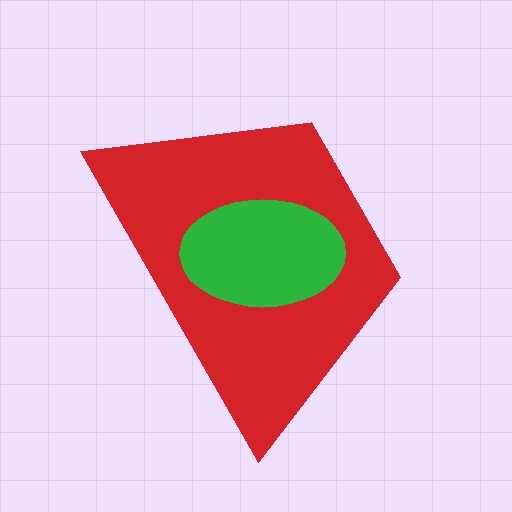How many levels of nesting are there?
2.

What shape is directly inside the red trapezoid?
The green ellipse.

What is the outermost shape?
The red trapezoid.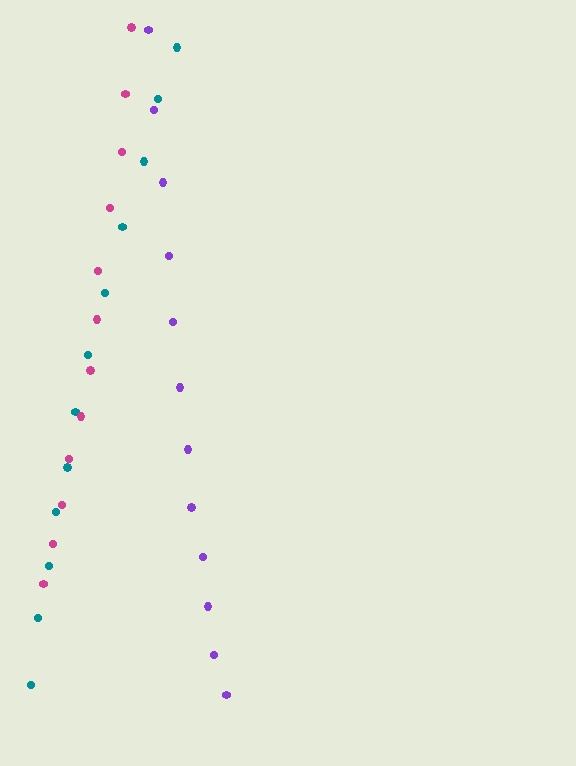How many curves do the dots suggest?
There are 3 distinct paths.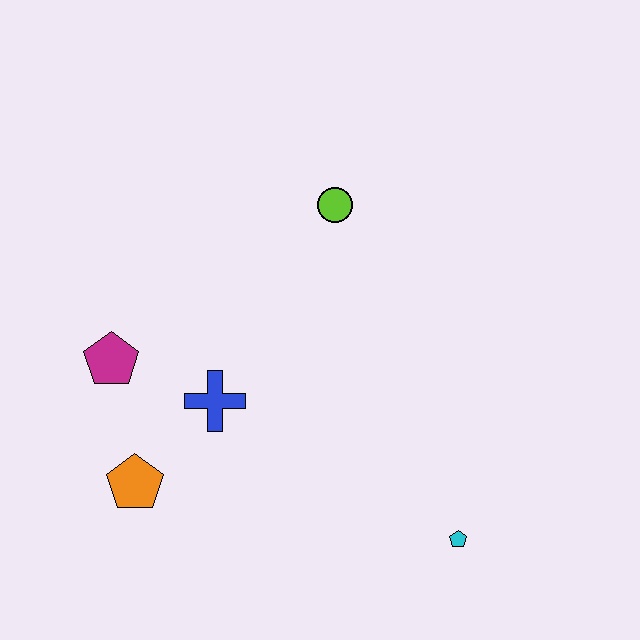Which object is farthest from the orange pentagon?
The lime circle is farthest from the orange pentagon.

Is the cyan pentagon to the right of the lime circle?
Yes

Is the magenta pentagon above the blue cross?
Yes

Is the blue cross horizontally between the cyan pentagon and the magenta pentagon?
Yes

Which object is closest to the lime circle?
The blue cross is closest to the lime circle.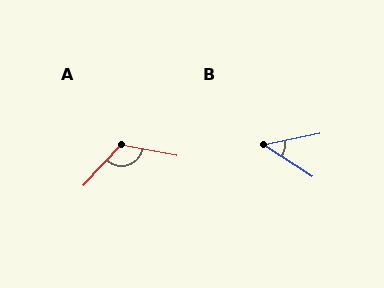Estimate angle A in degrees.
Approximately 122 degrees.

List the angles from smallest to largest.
B (44°), A (122°).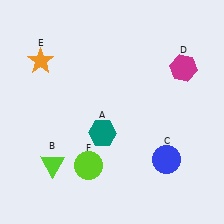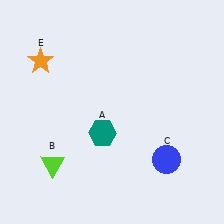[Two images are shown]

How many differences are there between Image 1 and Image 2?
There are 2 differences between the two images.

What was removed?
The lime circle (F), the magenta hexagon (D) were removed in Image 2.